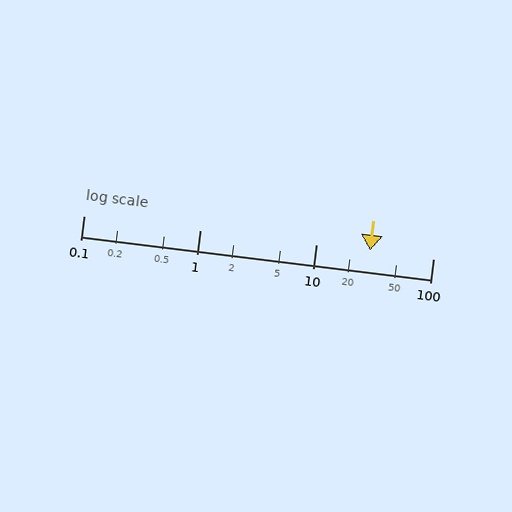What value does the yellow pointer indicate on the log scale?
The pointer indicates approximately 29.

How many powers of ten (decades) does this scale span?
The scale spans 3 decades, from 0.1 to 100.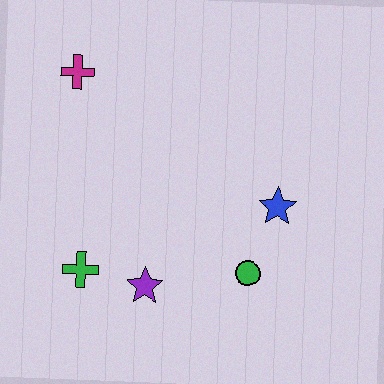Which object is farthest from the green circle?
The magenta cross is farthest from the green circle.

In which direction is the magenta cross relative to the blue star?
The magenta cross is to the left of the blue star.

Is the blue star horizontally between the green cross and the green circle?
No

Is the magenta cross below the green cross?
No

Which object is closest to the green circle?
The blue star is closest to the green circle.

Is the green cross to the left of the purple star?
Yes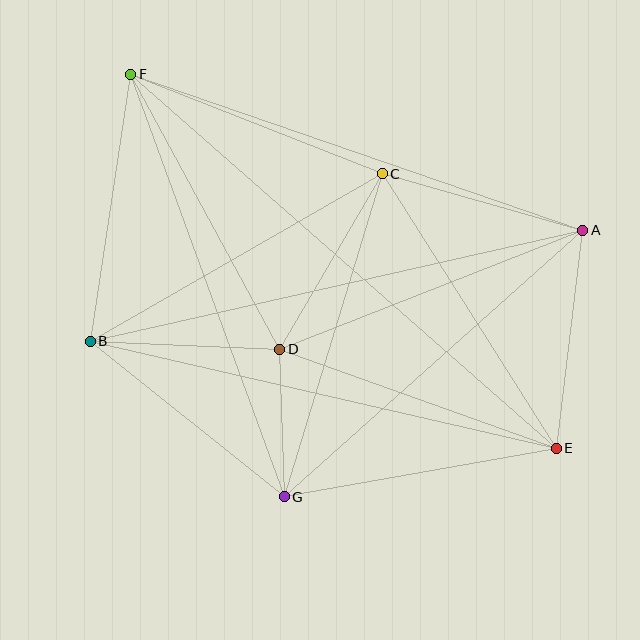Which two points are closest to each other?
Points D and G are closest to each other.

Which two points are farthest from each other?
Points E and F are farthest from each other.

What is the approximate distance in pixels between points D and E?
The distance between D and E is approximately 294 pixels.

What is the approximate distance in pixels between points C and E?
The distance between C and E is approximately 325 pixels.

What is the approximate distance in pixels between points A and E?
The distance between A and E is approximately 219 pixels.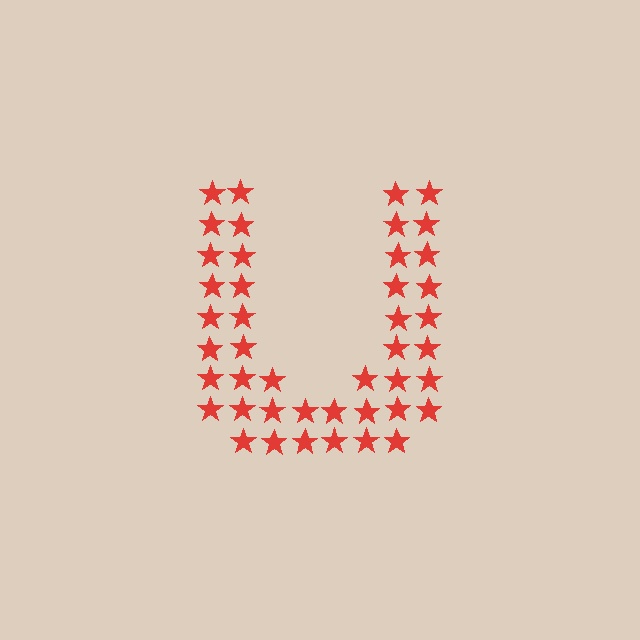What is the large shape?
The large shape is the letter U.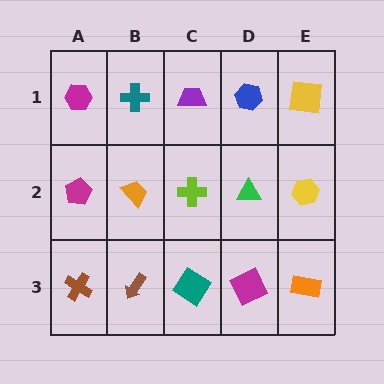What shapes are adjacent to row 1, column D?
A green triangle (row 2, column D), a purple trapezoid (row 1, column C), a yellow square (row 1, column E).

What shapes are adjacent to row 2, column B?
A teal cross (row 1, column B), a brown arrow (row 3, column B), a magenta pentagon (row 2, column A), a lime cross (row 2, column C).